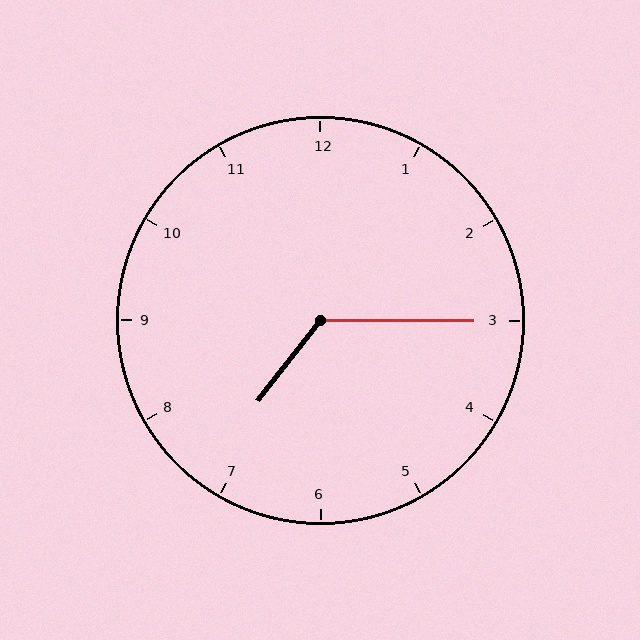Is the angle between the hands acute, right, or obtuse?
It is obtuse.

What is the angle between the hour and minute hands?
Approximately 128 degrees.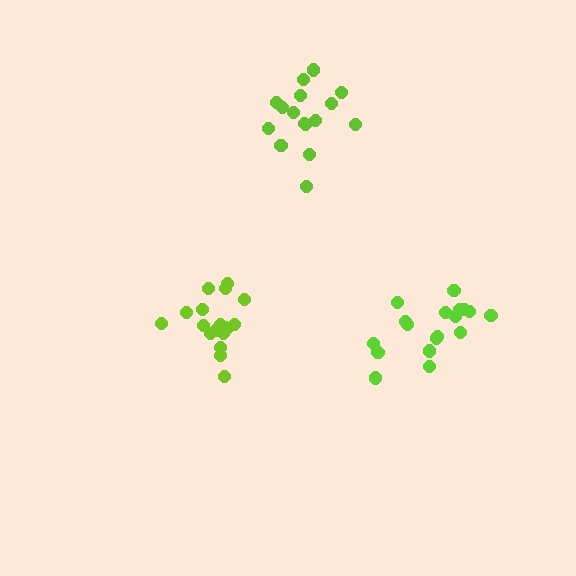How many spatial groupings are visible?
There are 3 spatial groupings.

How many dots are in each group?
Group 1: 16 dots, Group 2: 18 dots, Group 3: 18 dots (52 total).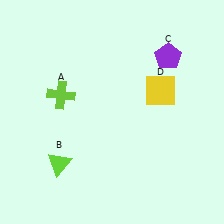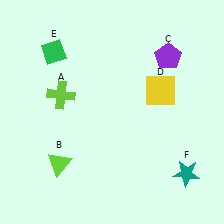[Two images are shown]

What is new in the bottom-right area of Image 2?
A teal star (F) was added in the bottom-right area of Image 2.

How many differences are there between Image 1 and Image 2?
There are 2 differences between the two images.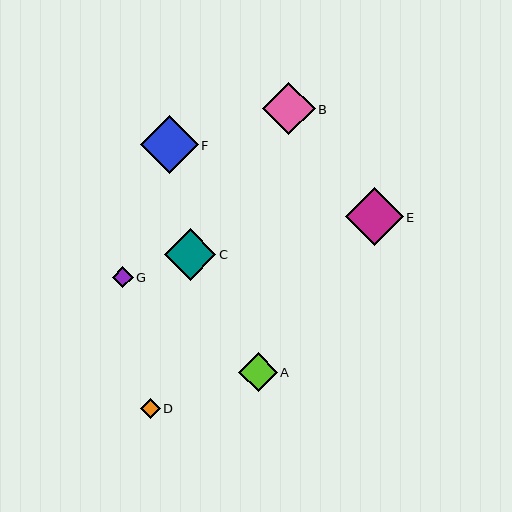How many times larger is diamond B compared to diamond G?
Diamond B is approximately 2.5 times the size of diamond G.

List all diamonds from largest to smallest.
From largest to smallest: E, F, B, C, A, G, D.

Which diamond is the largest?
Diamond E is the largest with a size of approximately 58 pixels.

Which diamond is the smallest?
Diamond D is the smallest with a size of approximately 20 pixels.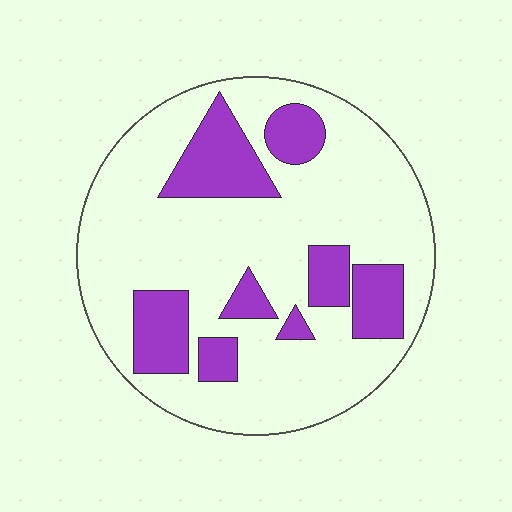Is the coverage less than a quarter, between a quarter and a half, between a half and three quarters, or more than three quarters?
Less than a quarter.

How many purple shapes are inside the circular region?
8.